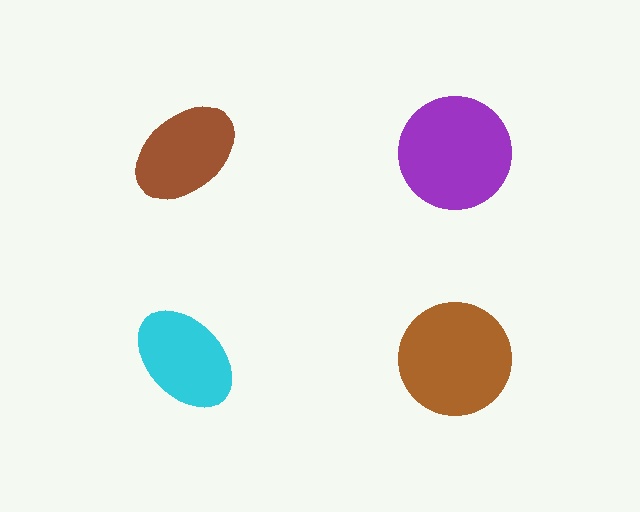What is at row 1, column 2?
A purple circle.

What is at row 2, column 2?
A brown circle.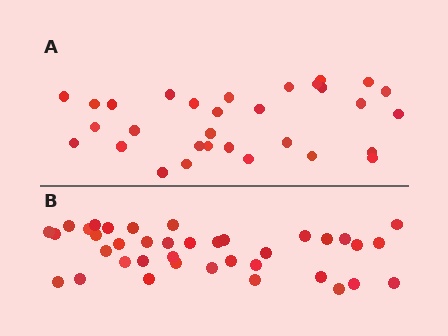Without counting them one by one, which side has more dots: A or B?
Region B (the bottom region) has more dots.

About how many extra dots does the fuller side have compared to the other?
Region B has roughly 8 or so more dots than region A.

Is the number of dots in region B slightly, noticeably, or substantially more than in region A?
Region B has only slightly more — the two regions are fairly close. The ratio is roughly 1.2 to 1.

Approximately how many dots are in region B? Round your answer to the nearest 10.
About 40 dots. (The exact count is 38, which rounds to 40.)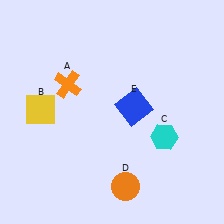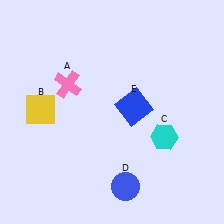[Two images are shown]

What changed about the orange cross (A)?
In Image 1, A is orange. In Image 2, it changed to pink.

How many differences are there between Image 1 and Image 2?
There are 2 differences between the two images.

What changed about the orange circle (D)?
In Image 1, D is orange. In Image 2, it changed to blue.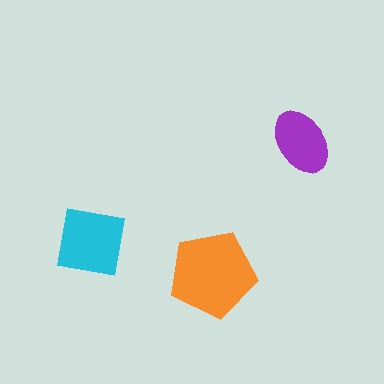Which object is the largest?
The orange pentagon.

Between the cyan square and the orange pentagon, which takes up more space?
The orange pentagon.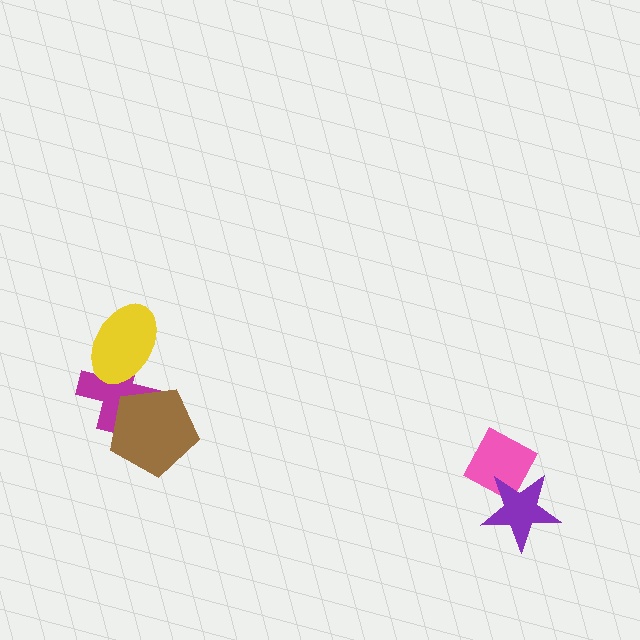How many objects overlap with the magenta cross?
2 objects overlap with the magenta cross.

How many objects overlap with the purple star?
1 object overlaps with the purple star.